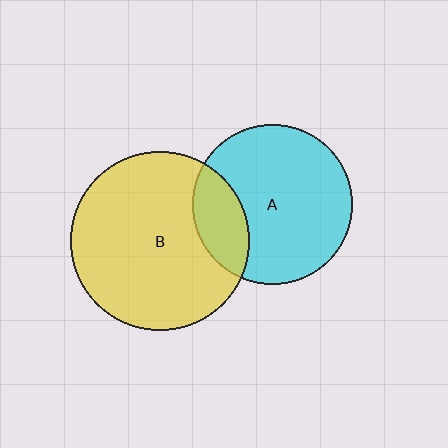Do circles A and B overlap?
Yes.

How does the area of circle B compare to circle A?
Approximately 1.3 times.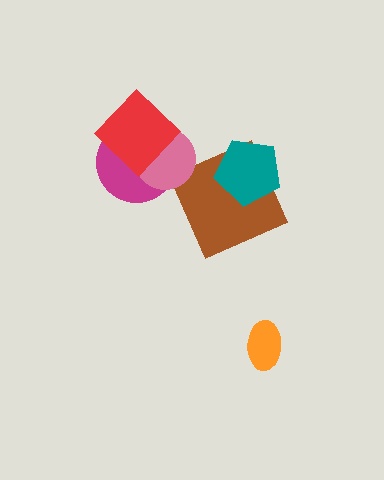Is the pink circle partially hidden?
Yes, it is partially covered by another shape.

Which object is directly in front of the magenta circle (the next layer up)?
The pink circle is directly in front of the magenta circle.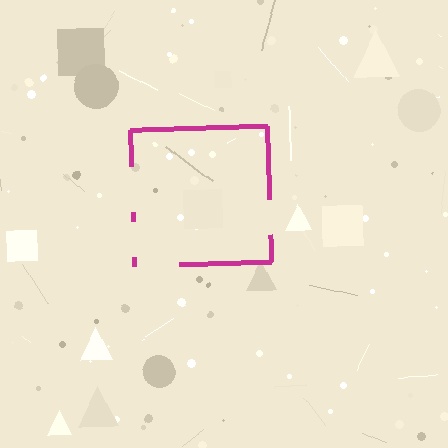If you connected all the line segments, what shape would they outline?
They would outline a square.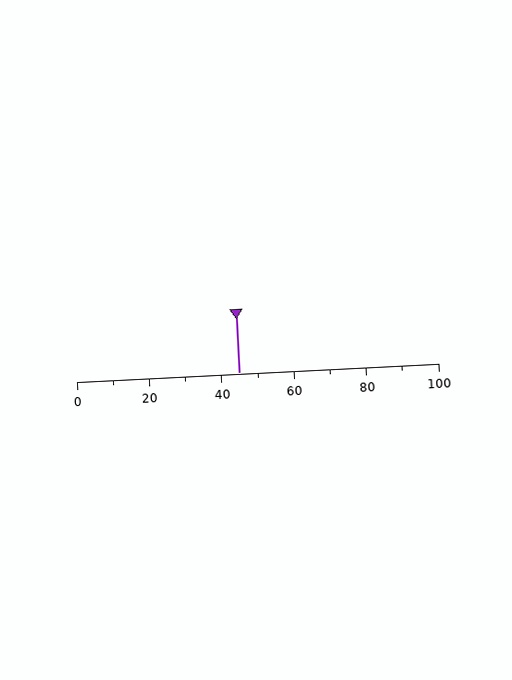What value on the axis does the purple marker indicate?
The marker indicates approximately 45.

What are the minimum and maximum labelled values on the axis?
The axis runs from 0 to 100.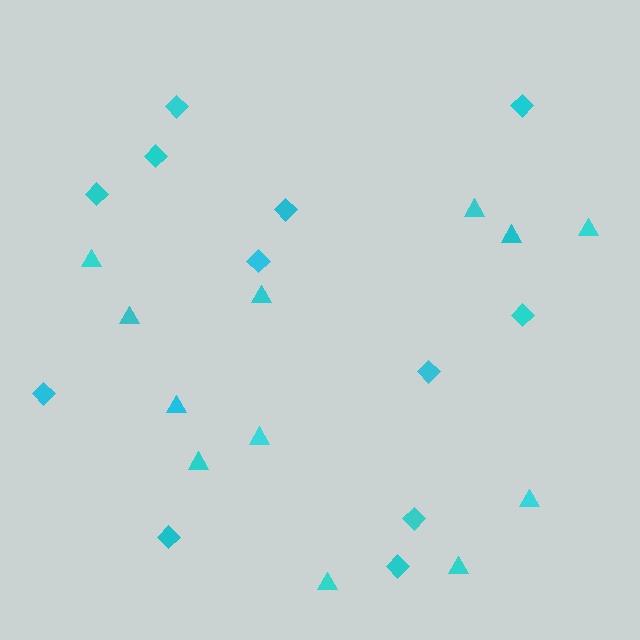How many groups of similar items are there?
There are 2 groups: one group of triangles (12) and one group of diamonds (12).